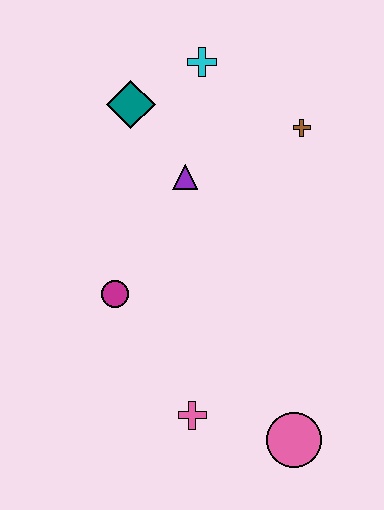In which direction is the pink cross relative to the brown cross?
The pink cross is below the brown cross.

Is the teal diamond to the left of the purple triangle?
Yes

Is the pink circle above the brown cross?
No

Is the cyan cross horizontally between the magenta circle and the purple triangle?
No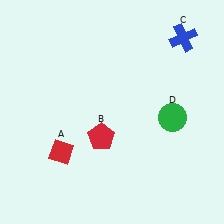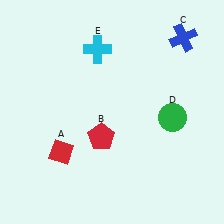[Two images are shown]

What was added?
A cyan cross (E) was added in Image 2.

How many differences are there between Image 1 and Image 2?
There is 1 difference between the two images.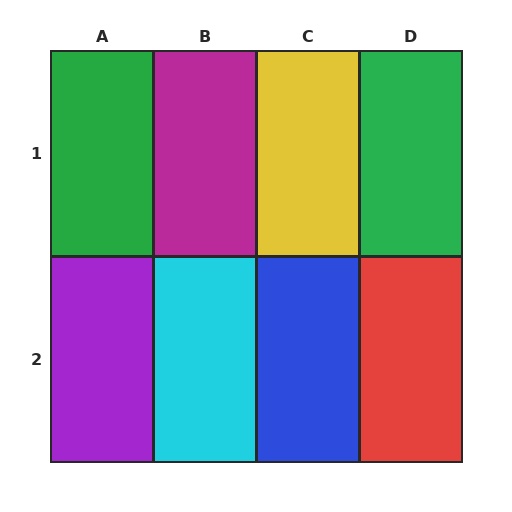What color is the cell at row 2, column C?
Blue.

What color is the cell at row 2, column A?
Purple.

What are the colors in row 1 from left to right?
Green, magenta, yellow, green.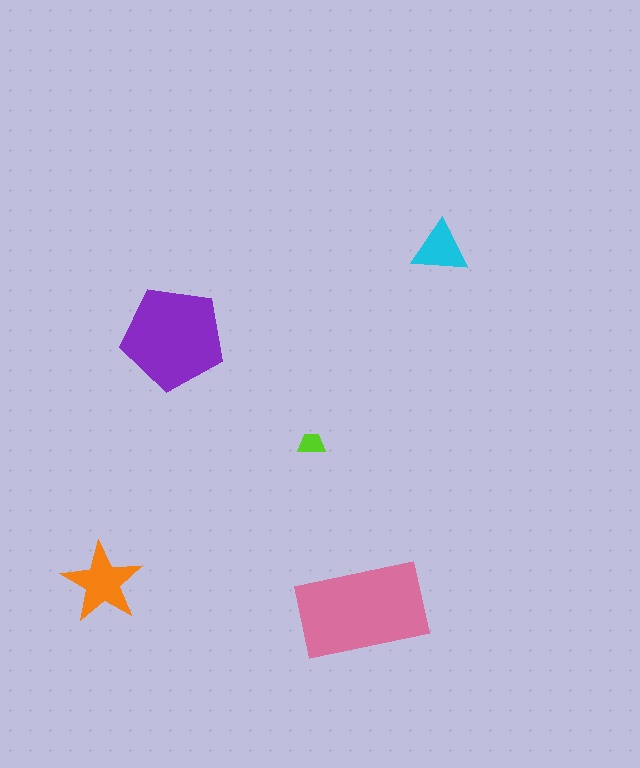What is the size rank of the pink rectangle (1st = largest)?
1st.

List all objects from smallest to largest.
The lime trapezoid, the cyan triangle, the orange star, the purple pentagon, the pink rectangle.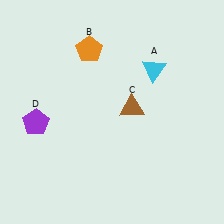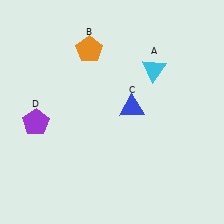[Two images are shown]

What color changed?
The triangle (C) changed from brown in Image 1 to blue in Image 2.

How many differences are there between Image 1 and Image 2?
There is 1 difference between the two images.